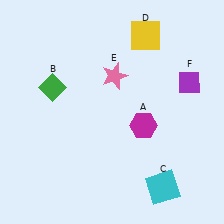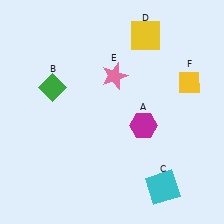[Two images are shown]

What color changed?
The diamond (F) changed from purple in Image 1 to yellow in Image 2.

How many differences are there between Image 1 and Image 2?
There is 1 difference between the two images.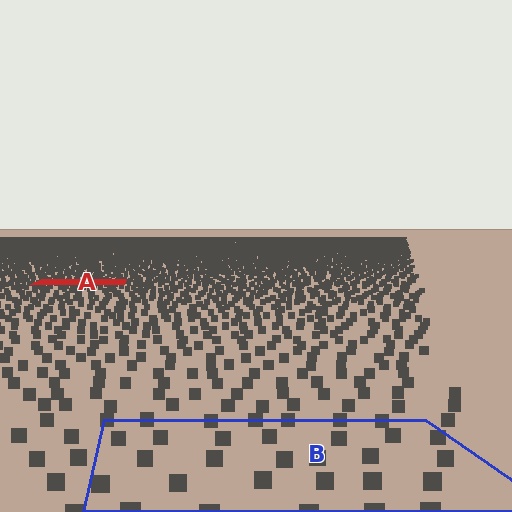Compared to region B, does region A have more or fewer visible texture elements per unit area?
Region A has more texture elements per unit area — they are packed more densely because it is farther away.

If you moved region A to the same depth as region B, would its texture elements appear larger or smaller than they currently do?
They would appear larger. At a closer depth, the same texture elements are projected at a bigger on-screen size.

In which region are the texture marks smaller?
The texture marks are smaller in region A, because it is farther away.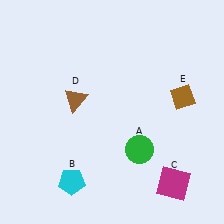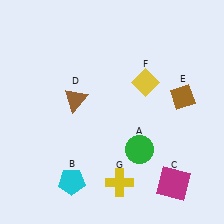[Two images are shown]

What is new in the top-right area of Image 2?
A yellow diamond (F) was added in the top-right area of Image 2.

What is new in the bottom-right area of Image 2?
A yellow cross (G) was added in the bottom-right area of Image 2.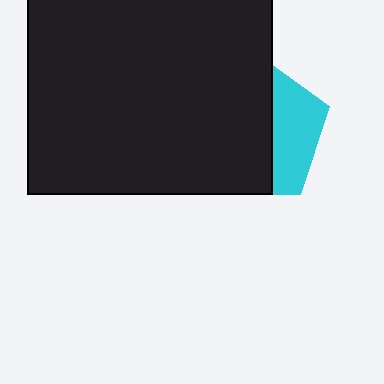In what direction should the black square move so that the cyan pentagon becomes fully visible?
The black square should move left. That is the shortest direction to clear the overlap and leave the cyan pentagon fully visible.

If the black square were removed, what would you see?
You would see the complete cyan pentagon.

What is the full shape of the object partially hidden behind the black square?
The partially hidden object is a cyan pentagon.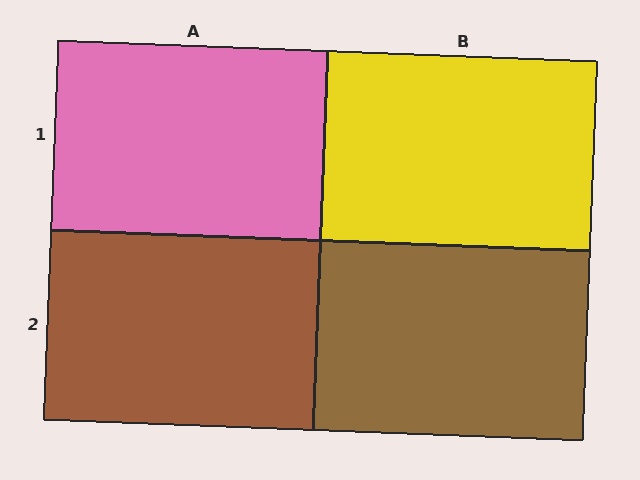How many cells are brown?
2 cells are brown.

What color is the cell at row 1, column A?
Pink.